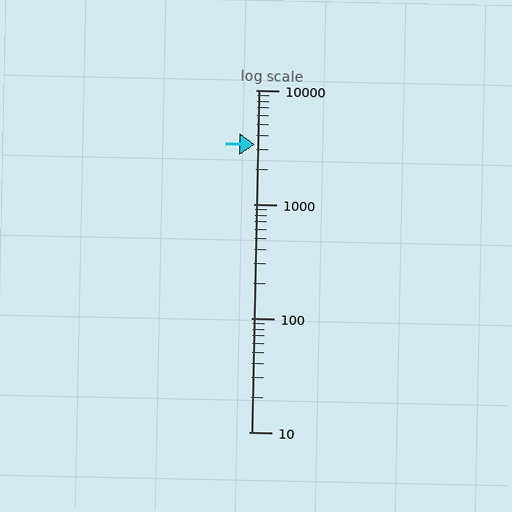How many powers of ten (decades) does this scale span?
The scale spans 3 decades, from 10 to 10000.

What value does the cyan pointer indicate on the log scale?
The pointer indicates approximately 3300.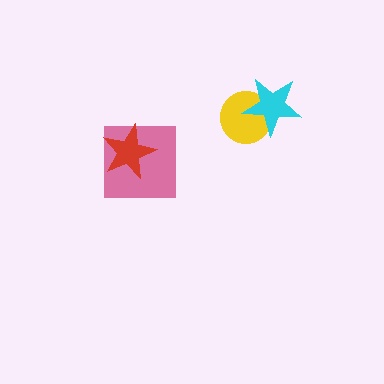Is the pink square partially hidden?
Yes, it is partially covered by another shape.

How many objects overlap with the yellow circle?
1 object overlaps with the yellow circle.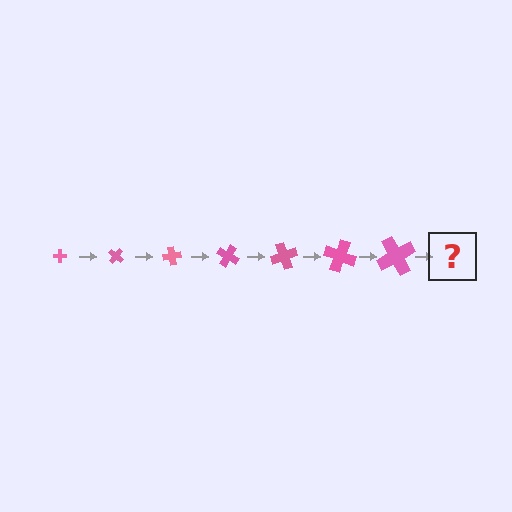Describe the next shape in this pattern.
It should be a cross, larger than the previous one and rotated 280 degrees from the start.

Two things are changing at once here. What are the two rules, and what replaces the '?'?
The two rules are that the cross grows larger each step and it rotates 40 degrees each step. The '?' should be a cross, larger than the previous one and rotated 280 degrees from the start.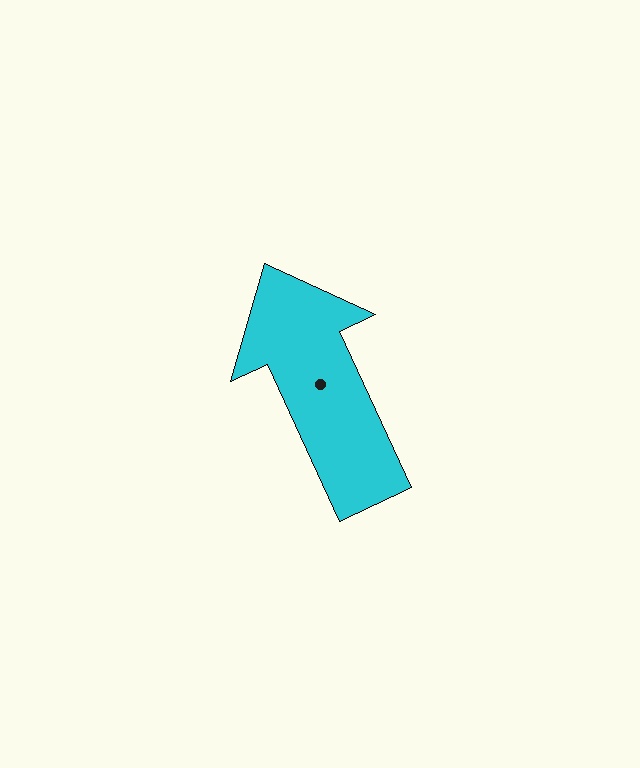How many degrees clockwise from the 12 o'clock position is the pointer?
Approximately 335 degrees.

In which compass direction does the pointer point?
Northwest.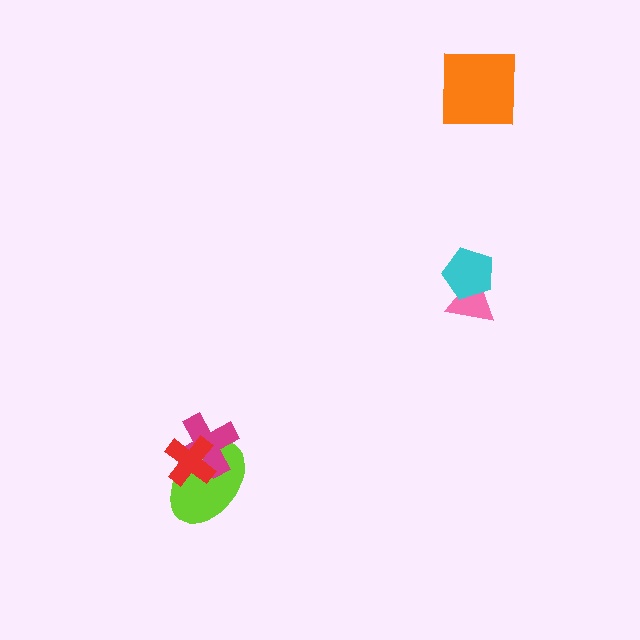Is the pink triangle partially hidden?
Yes, it is partially covered by another shape.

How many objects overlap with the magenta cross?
2 objects overlap with the magenta cross.